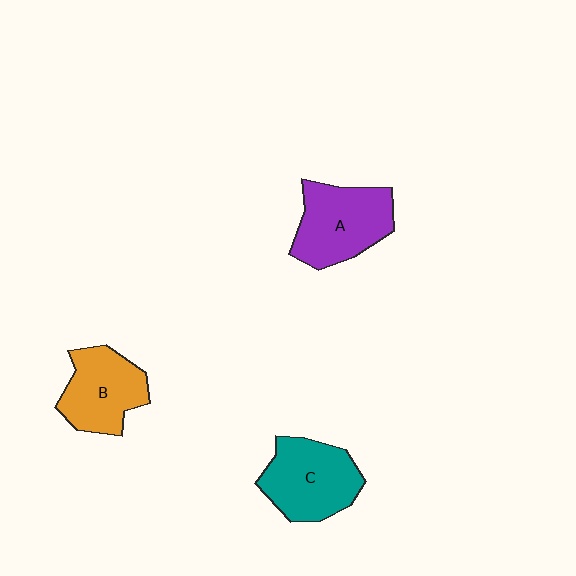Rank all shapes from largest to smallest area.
From largest to smallest: A (purple), C (teal), B (orange).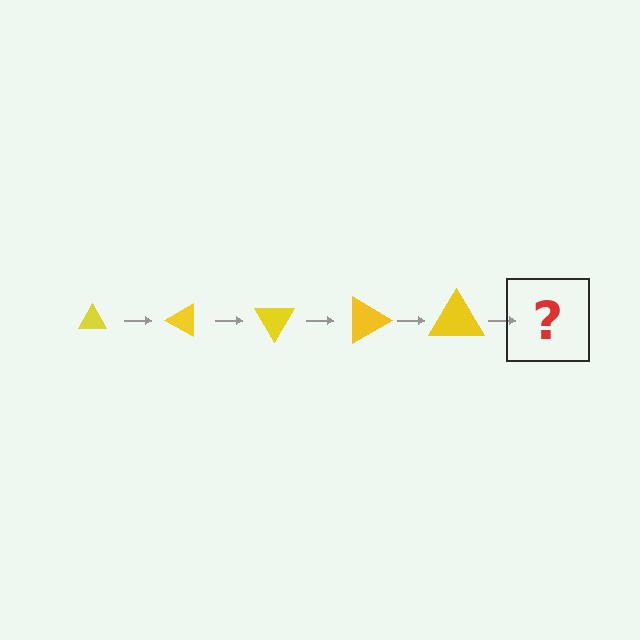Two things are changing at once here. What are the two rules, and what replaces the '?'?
The two rules are that the triangle grows larger each step and it rotates 30 degrees each step. The '?' should be a triangle, larger than the previous one and rotated 150 degrees from the start.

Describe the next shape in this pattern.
It should be a triangle, larger than the previous one and rotated 150 degrees from the start.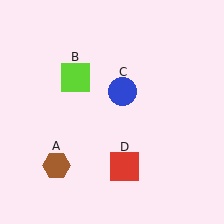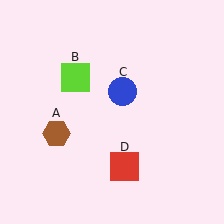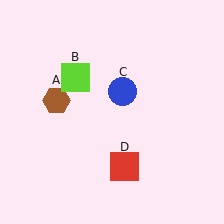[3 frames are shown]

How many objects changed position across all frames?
1 object changed position: brown hexagon (object A).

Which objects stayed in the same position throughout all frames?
Lime square (object B) and blue circle (object C) and red square (object D) remained stationary.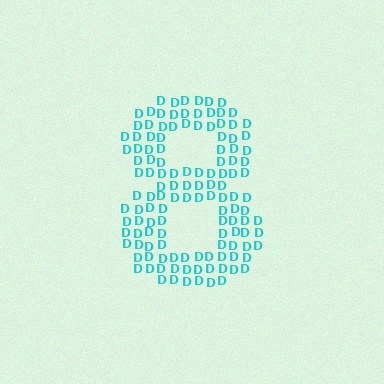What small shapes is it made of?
It is made of small letter D's.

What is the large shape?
The large shape is the digit 8.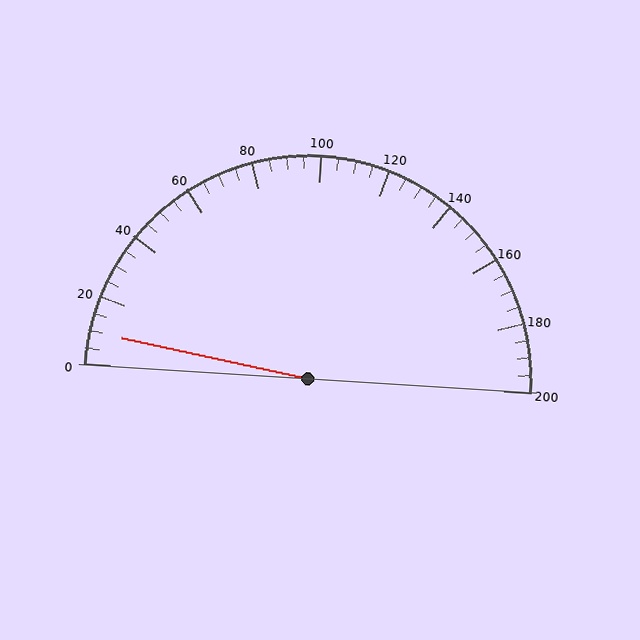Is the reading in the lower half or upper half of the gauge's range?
The reading is in the lower half of the range (0 to 200).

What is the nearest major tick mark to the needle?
The nearest major tick mark is 0.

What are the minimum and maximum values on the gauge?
The gauge ranges from 0 to 200.